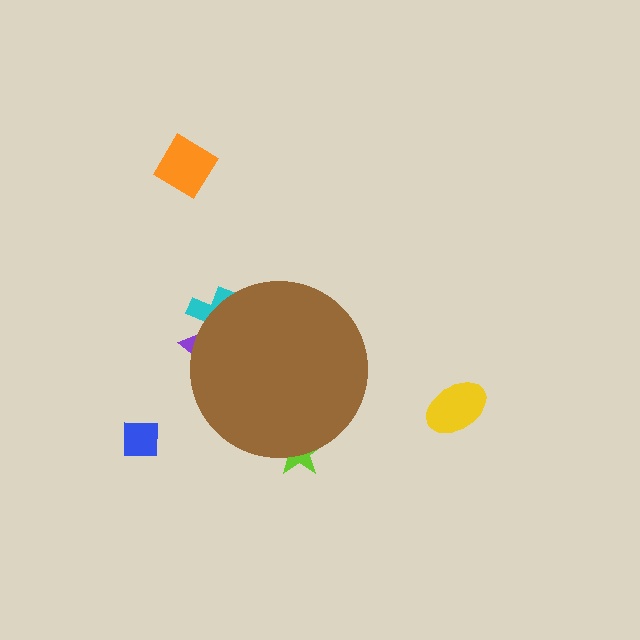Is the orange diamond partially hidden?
No, the orange diamond is fully visible.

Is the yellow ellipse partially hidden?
No, the yellow ellipse is fully visible.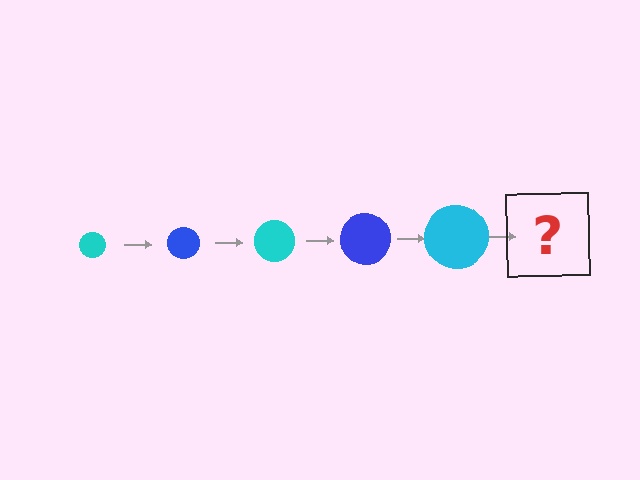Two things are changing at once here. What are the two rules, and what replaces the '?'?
The two rules are that the circle grows larger each step and the color cycles through cyan and blue. The '?' should be a blue circle, larger than the previous one.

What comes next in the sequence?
The next element should be a blue circle, larger than the previous one.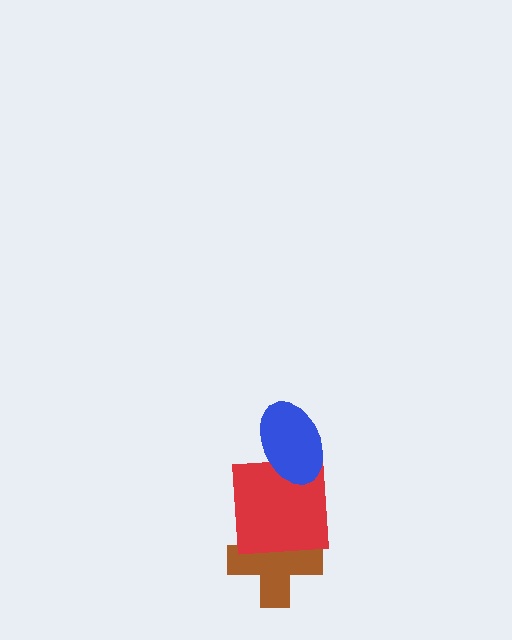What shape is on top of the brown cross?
The red square is on top of the brown cross.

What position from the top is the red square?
The red square is 2nd from the top.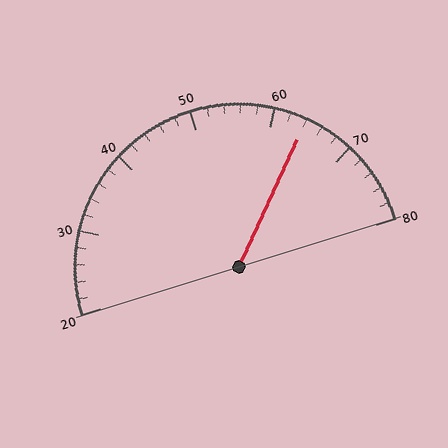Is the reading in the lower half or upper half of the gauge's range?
The reading is in the upper half of the range (20 to 80).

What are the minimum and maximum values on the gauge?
The gauge ranges from 20 to 80.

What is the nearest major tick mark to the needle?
The nearest major tick mark is 60.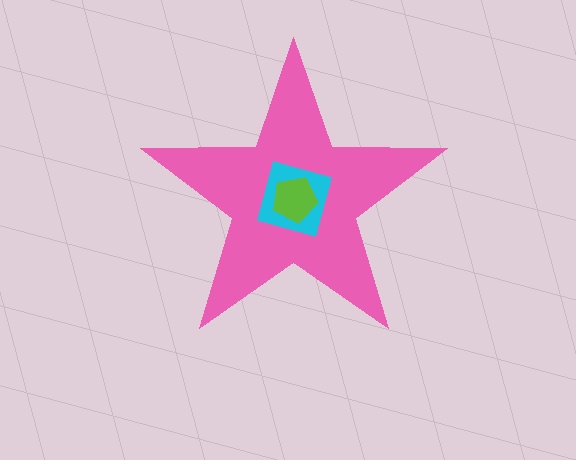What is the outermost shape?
The pink star.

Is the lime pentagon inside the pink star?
Yes.